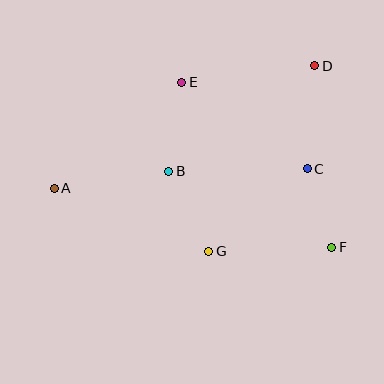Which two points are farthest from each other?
Points A and D are farthest from each other.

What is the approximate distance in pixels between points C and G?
The distance between C and G is approximately 129 pixels.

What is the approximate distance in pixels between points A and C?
The distance between A and C is approximately 254 pixels.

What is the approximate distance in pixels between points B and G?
The distance between B and G is approximately 89 pixels.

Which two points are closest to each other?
Points C and F are closest to each other.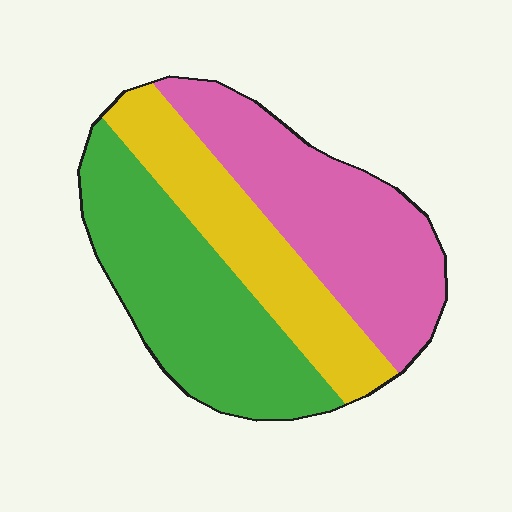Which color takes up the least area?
Yellow, at roughly 25%.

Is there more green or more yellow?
Green.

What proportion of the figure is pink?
Pink takes up about three eighths (3/8) of the figure.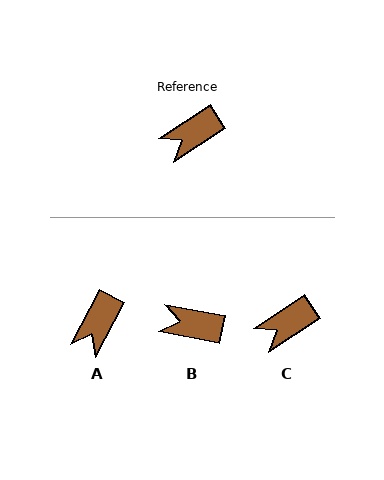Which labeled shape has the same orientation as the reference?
C.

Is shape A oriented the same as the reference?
No, it is off by about 29 degrees.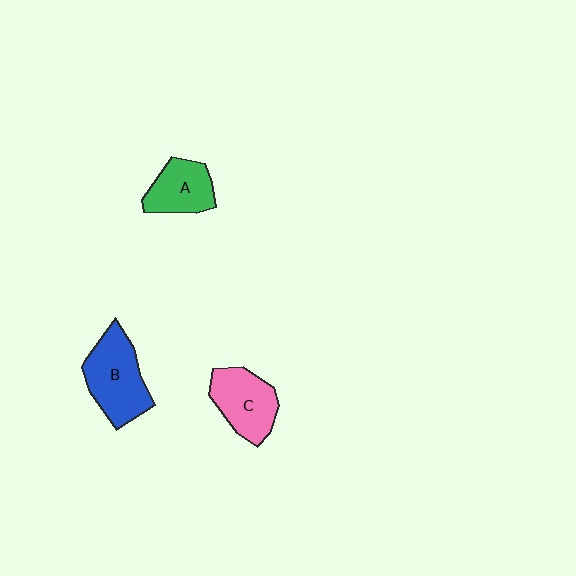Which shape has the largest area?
Shape B (blue).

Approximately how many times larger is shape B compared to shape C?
Approximately 1.2 times.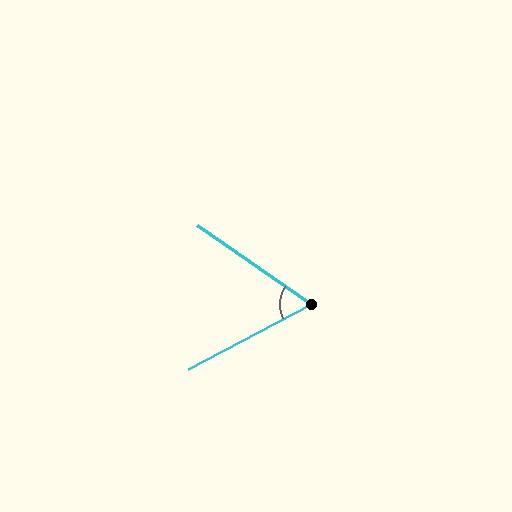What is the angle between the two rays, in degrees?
Approximately 62 degrees.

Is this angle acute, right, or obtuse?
It is acute.